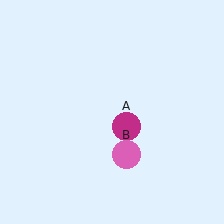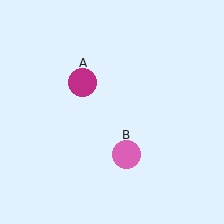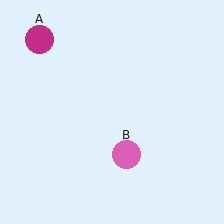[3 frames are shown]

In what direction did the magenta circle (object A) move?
The magenta circle (object A) moved up and to the left.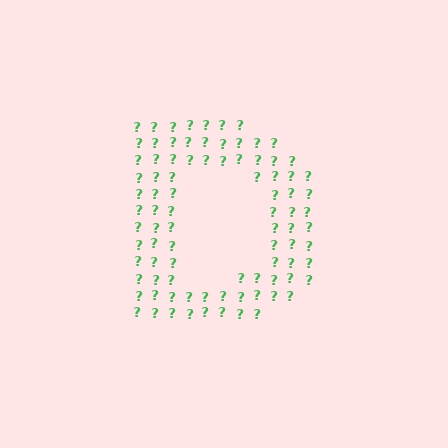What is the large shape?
The large shape is the letter D.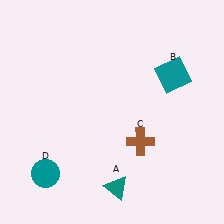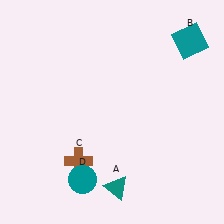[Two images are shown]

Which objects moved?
The objects that moved are: the teal square (B), the brown cross (C), the teal circle (D).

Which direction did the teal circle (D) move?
The teal circle (D) moved right.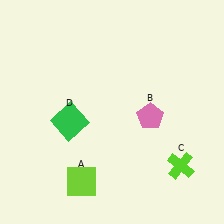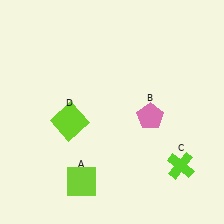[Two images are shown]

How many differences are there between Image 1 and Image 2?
There is 1 difference between the two images.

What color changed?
The square (D) changed from green in Image 1 to lime in Image 2.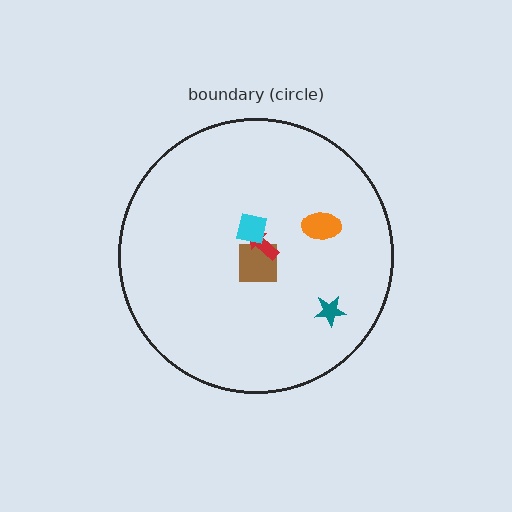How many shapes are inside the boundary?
5 inside, 0 outside.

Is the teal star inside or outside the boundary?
Inside.